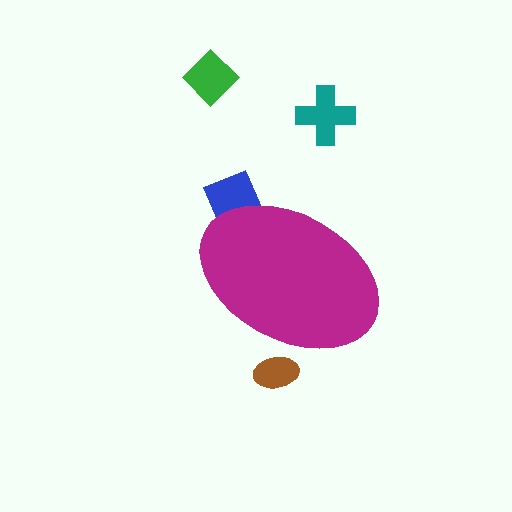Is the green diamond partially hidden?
No, the green diamond is fully visible.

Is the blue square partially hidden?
Yes, the blue square is partially hidden behind the magenta ellipse.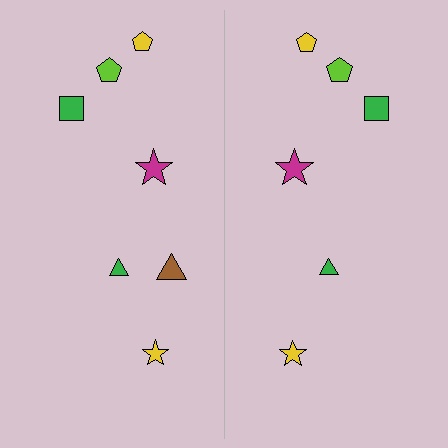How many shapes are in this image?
There are 13 shapes in this image.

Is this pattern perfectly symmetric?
No, the pattern is not perfectly symmetric. A brown triangle is missing from the right side.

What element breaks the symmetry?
A brown triangle is missing from the right side.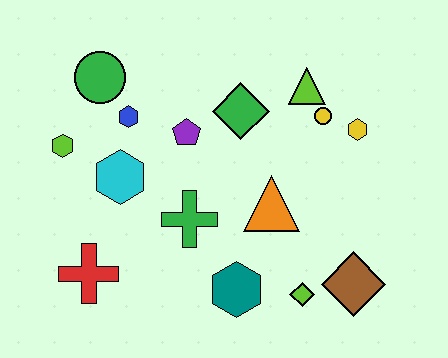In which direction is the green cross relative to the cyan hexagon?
The green cross is to the right of the cyan hexagon.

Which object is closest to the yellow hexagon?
The yellow circle is closest to the yellow hexagon.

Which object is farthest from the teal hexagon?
The green circle is farthest from the teal hexagon.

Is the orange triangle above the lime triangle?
No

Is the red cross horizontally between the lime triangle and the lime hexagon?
Yes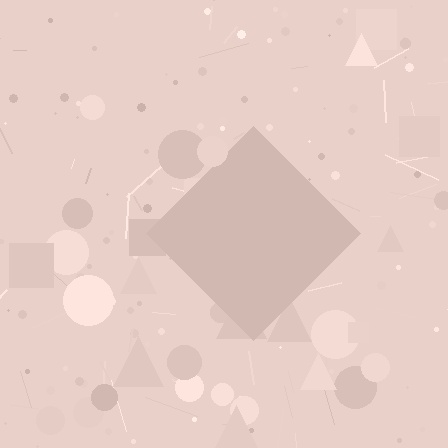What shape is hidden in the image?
A diamond is hidden in the image.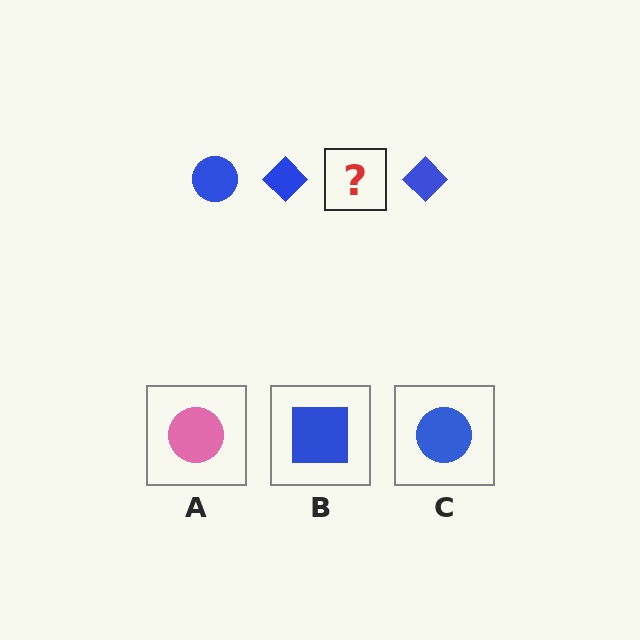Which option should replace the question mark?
Option C.